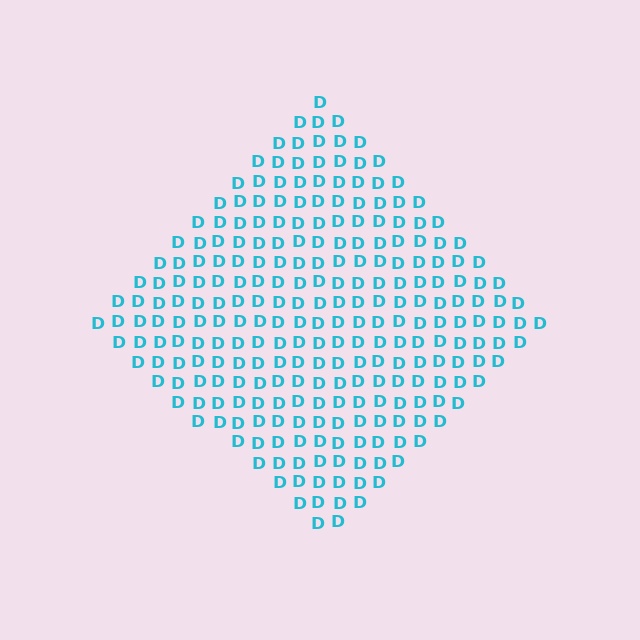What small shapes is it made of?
It is made of small letter D's.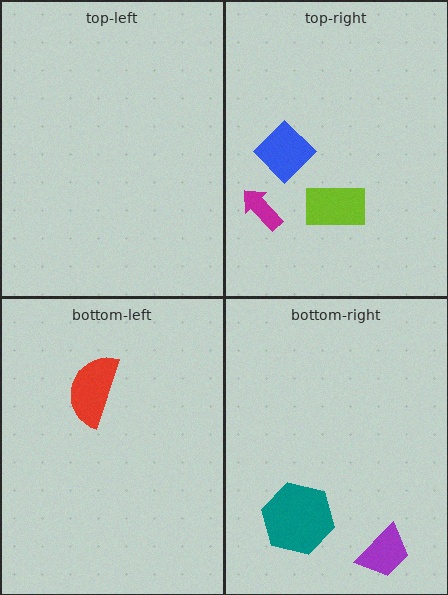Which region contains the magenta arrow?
The top-right region.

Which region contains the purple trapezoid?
The bottom-right region.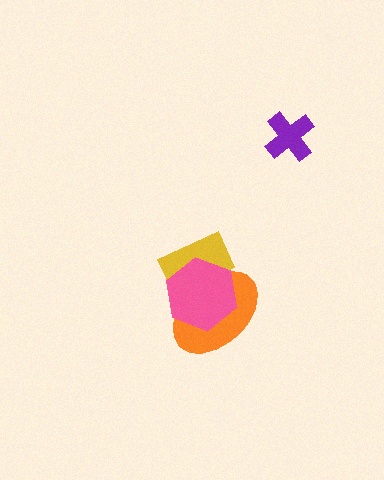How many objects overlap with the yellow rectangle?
2 objects overlap with the yellow rectangle.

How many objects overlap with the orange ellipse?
2 objects overlap with the orange ellipse.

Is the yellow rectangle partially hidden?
Yes, it is partially covered by another shape.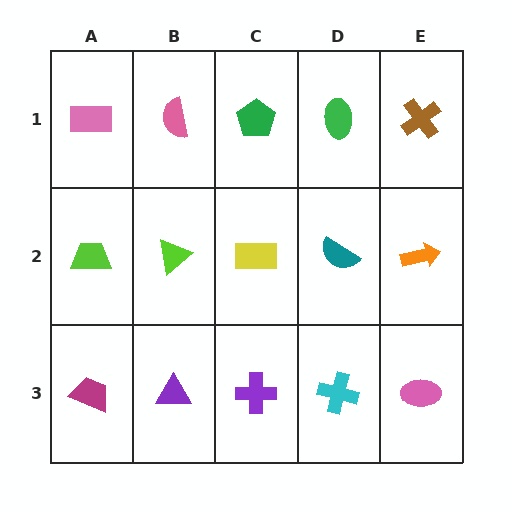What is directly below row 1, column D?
A teal semicircle.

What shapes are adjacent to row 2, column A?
A pink rectangle (row 1, column A), a magenta trapezoid (row 3, column A), a lime triangle (row 2, column B).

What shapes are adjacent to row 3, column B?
A lime triangle (row 2, column B), a magenta trapezoid (row 3, column A), a purple cross (row 3, column C).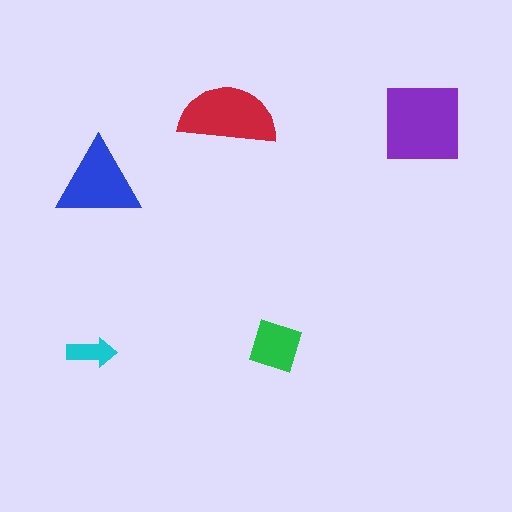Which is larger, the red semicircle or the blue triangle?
The red semicircle.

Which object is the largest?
The purple square.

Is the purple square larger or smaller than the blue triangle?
Larger.